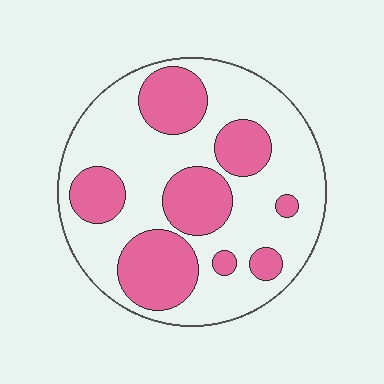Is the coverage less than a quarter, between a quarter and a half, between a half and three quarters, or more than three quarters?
Between a quarter and a half.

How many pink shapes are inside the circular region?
8.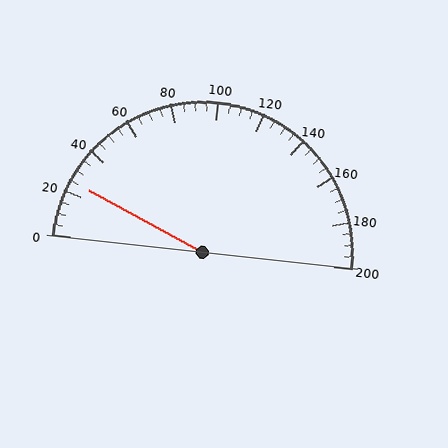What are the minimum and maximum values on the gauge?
The gauge ranges from 0 to 200.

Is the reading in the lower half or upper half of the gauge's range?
The reading is in the lower half of the range (0 to 200).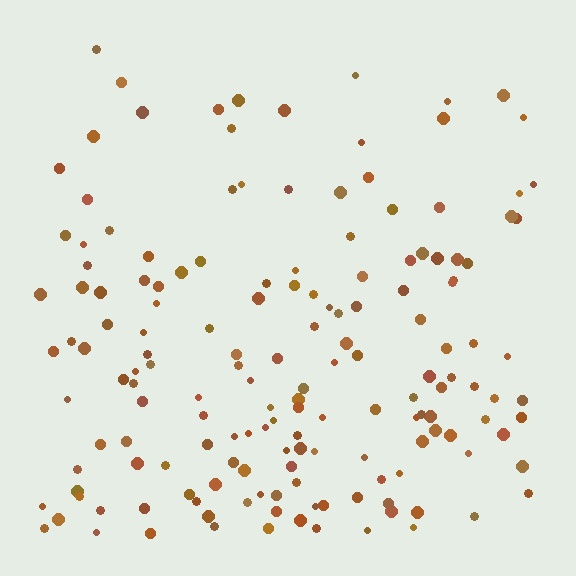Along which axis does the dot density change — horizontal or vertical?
Vertical.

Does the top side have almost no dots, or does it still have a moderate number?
Still a moderate number, just noticeably fewer than the bottom.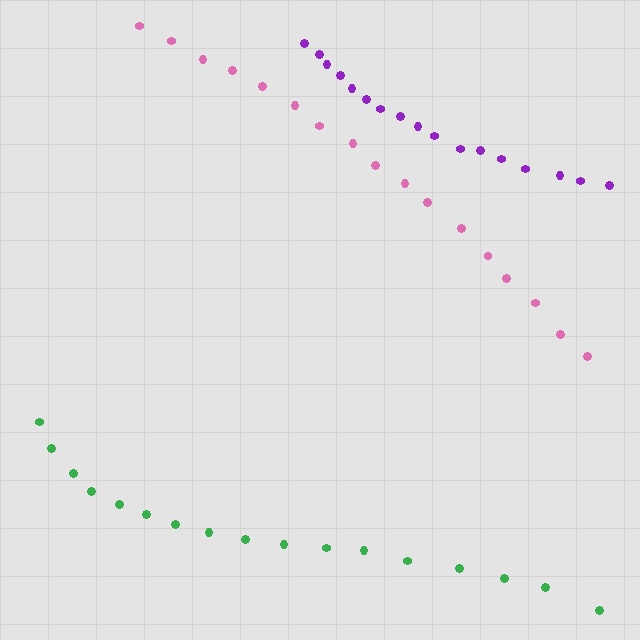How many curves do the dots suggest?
There are 3 distinct paths.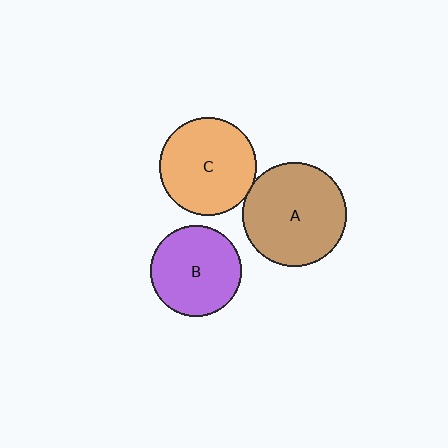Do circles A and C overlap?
Yes.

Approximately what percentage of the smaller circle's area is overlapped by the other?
Approximately 5%.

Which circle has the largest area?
Circle A (brown).